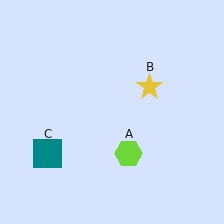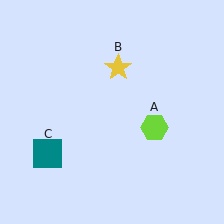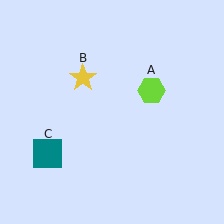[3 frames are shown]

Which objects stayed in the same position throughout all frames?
Teal square (object C) remained stationary.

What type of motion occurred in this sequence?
The lime hexagon (object A), yellow star (object B) rotated counterclockwise around the center of the scene.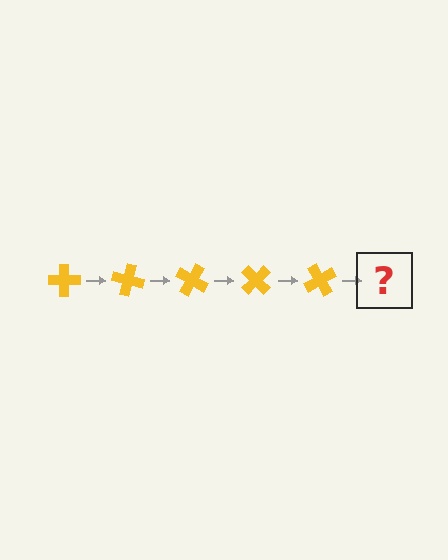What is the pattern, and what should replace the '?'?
The pattern is that the cross rotates 15 degrees each step. The '?' should be a yellow cross rotated 75 degrees.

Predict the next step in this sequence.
The next step is a yellow cross rotated 75 degrees.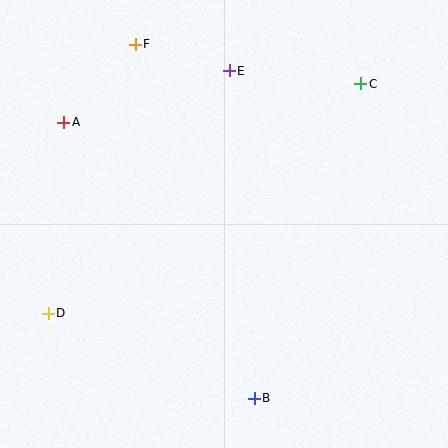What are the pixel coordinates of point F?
Point F is at (135, 44).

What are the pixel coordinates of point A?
Point A is at (64, 122).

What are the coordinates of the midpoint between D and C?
The midpoint between D and C is at (204, 199).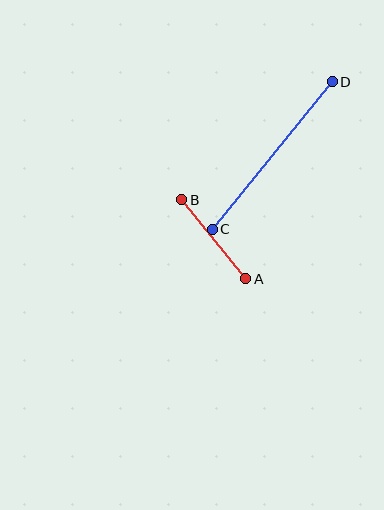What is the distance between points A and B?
The distance is approximately 102 pixels.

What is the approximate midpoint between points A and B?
The midpoint is at approximately (214, 239) pixels.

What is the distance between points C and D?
The distance is approximately 190 pixels.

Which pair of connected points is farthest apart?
Points C and D are farthest apart.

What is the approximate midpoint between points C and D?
The midpoint is at approximately (272, 155) pixels.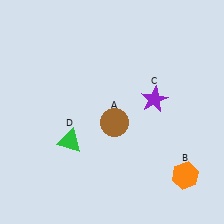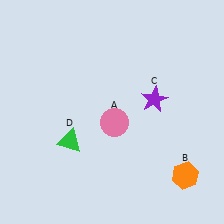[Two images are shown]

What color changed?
The circle (A) changed from brown in Image 1 to pink in Image 2.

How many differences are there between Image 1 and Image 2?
There is 1 difference between the two images.